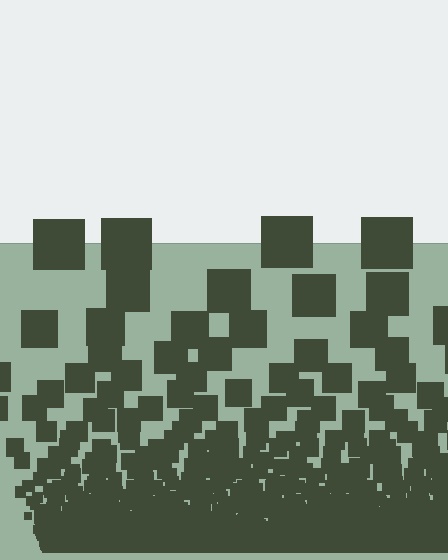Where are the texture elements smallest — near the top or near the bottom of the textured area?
Near the bottom.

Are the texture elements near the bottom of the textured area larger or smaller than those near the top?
Smaller. The gradient is inverted — elements near the bottom are smaller and denser.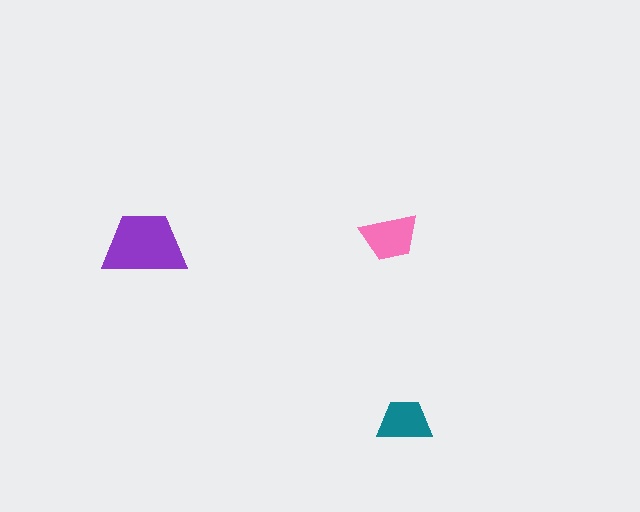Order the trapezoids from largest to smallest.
the purple one, the pink one, the teal one.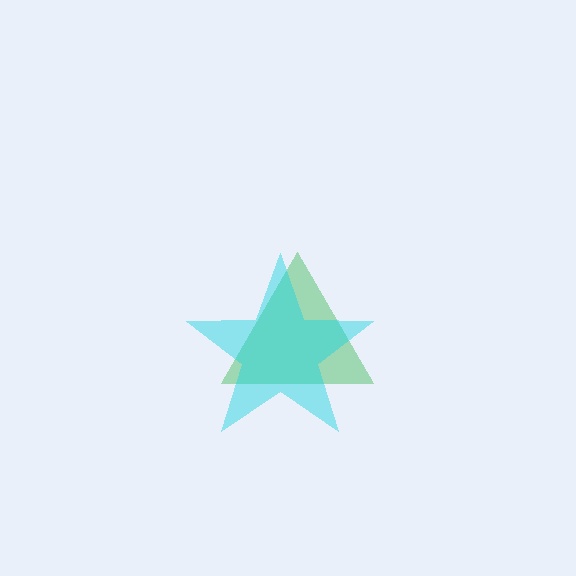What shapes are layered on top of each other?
The layered shapes are: a green triangle, a cyan star.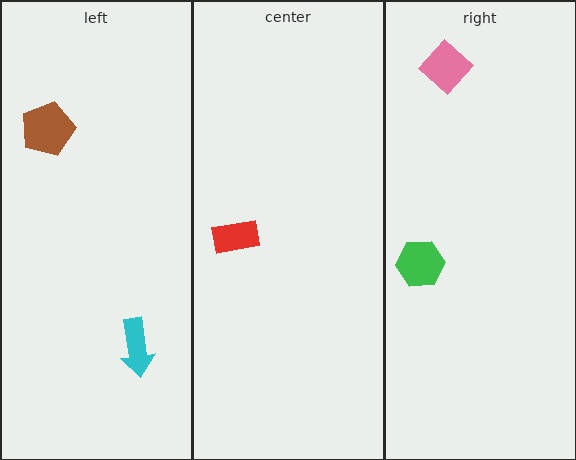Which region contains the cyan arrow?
The left region.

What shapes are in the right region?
The green hexagon, the pink diamond.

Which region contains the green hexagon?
The right region.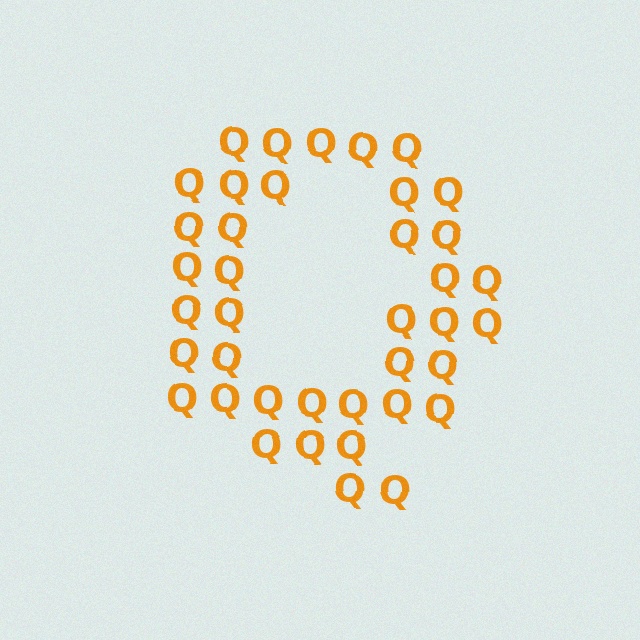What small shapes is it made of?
It is made of small letter Q's.